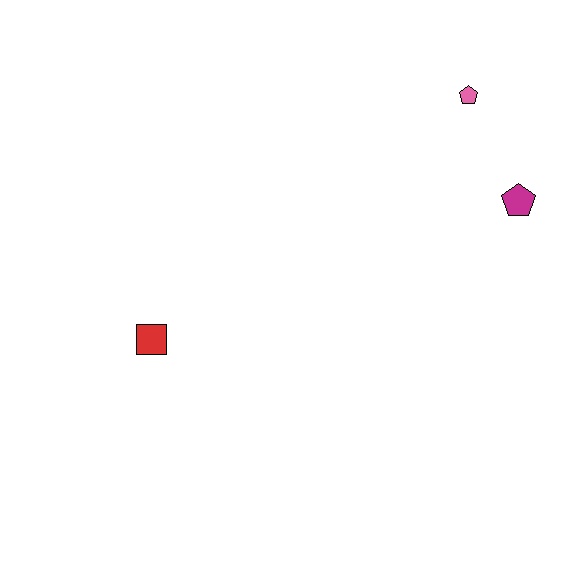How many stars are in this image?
There are no stars.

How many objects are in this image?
There are 3 objects.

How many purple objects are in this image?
There are no purple objects.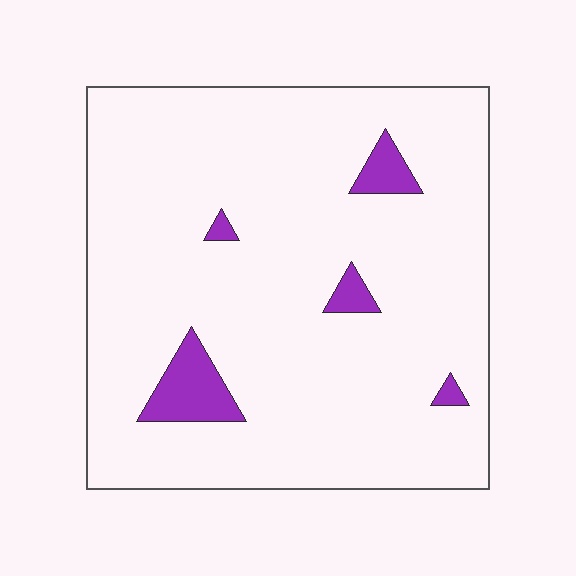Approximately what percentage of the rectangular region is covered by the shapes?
Approximately 5%.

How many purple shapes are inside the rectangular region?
5.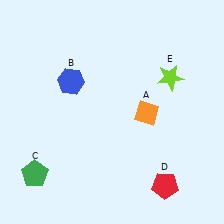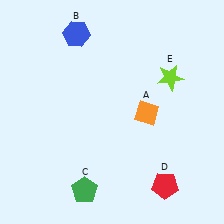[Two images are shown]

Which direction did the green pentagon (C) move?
The green pentagon (C) moved right.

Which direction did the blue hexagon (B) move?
The blue hexagon (B) moved up.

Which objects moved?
The objects that moved are: the blue hexagon (B), the green pentagon (C).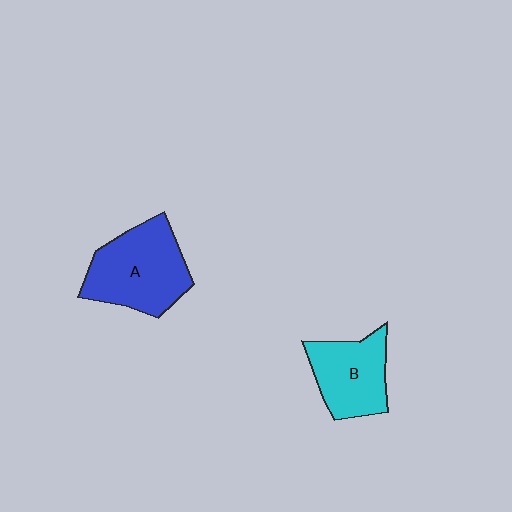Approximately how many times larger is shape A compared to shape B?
Approximately 1.3 times.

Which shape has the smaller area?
Shape B (cyan).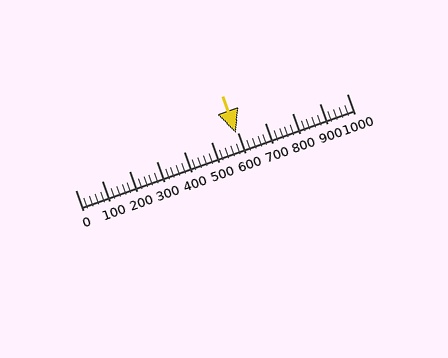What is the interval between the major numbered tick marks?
The major tick marks are spaced 100 units apart.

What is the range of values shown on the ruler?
The ruler shows values from 0 to 1000.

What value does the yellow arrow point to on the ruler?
The yellow arrow points to approximately 592.